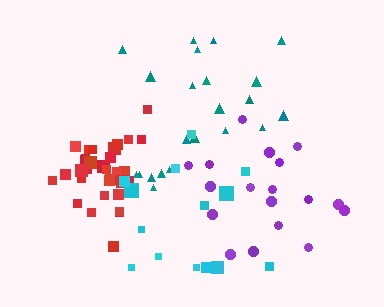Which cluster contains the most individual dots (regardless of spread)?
Red (33).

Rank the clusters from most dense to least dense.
red, purple, teal, cyan.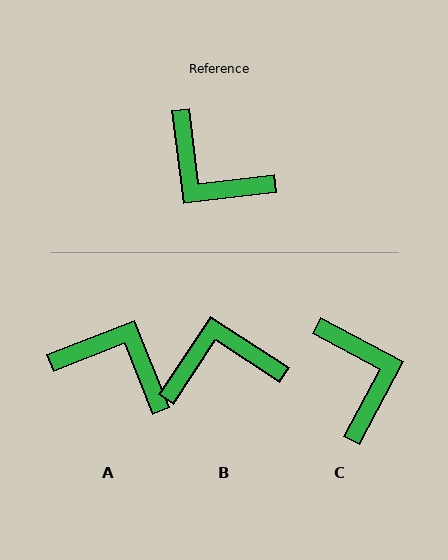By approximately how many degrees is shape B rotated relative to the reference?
Approximately 130 degrees clockwise.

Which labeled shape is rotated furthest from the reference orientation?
A, about 165 degrees away.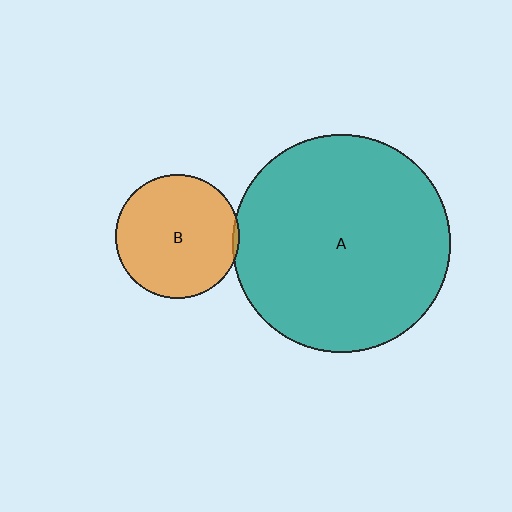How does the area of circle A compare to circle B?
Approximately 3.1 times.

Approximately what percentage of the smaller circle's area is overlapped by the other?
Approximately 5%.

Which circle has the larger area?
Circle A (teal).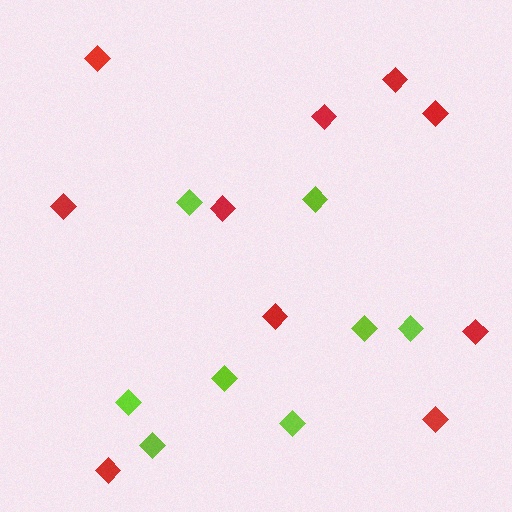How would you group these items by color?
There are 2 groups: one group of lime diamonds (8) and one group of red diamonds (10).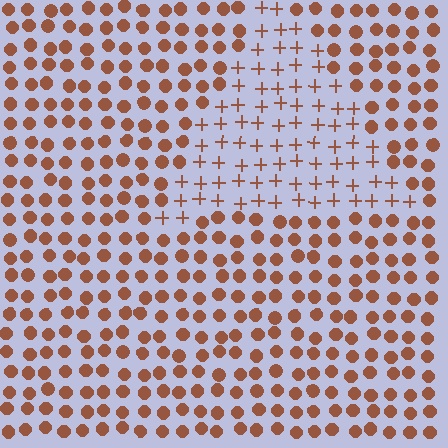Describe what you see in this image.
The image is filled with small brown elements arranged in a uniform grid. A triangle-shaped region contains plus signs, while the surrounding area contains circles. The boundary is defined purely by the change in element shape.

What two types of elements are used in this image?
The image uses plus signs inside the triangle region and circles outside it.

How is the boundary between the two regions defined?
The boundary is defined by a change in element shape: plus signs inside vs. circles outside. All elements share the same color and spacing.